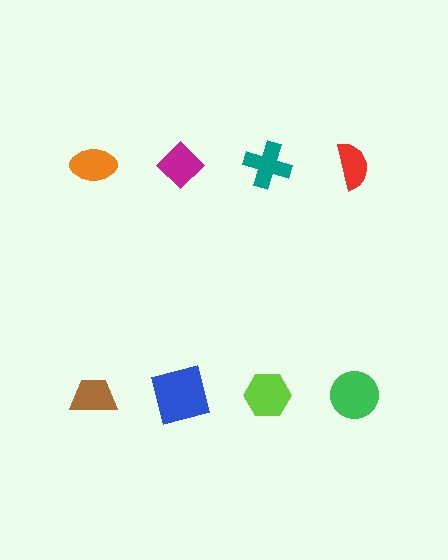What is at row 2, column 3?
A lime hexagon.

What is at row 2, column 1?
A brown trapezoid.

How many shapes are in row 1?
4 shapes.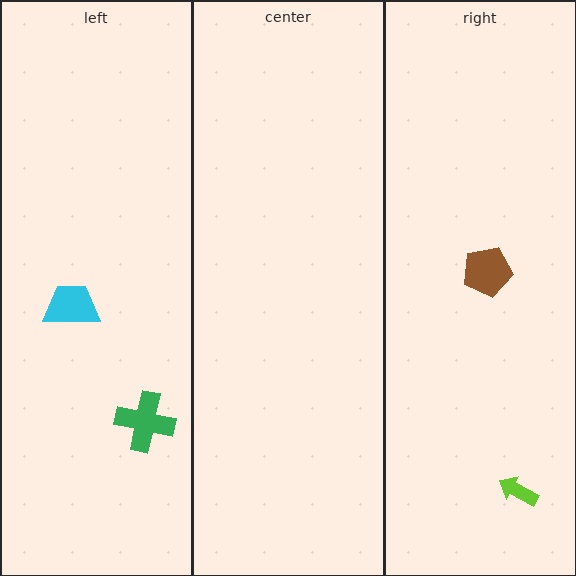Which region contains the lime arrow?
The right region.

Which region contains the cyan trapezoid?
The left region.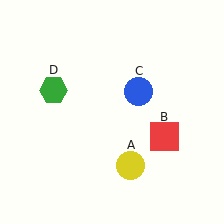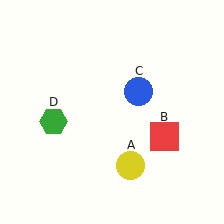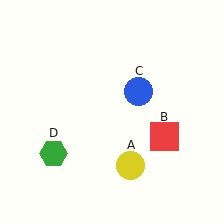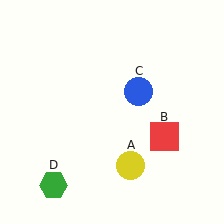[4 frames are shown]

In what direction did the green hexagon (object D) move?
The green hexagon (object D) moved down.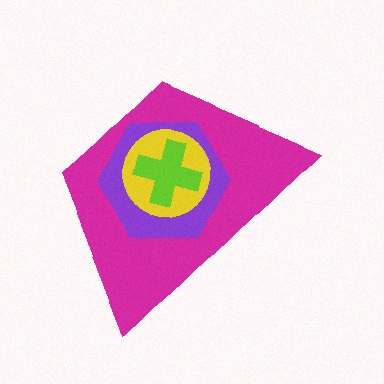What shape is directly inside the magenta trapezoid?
The purple hexagon.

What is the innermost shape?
The lime cross.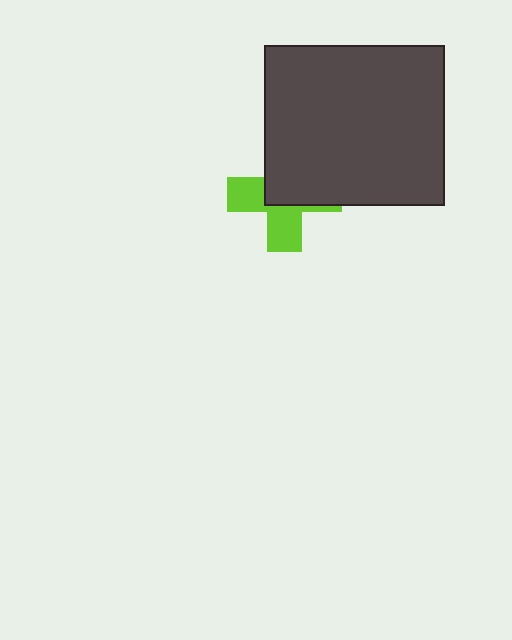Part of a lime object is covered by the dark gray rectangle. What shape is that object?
It is a cross.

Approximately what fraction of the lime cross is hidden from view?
Roughly 54% of the lime cross is hidden behind the dark gray rectangle.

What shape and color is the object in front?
The object in front is a dark gray rectangle.